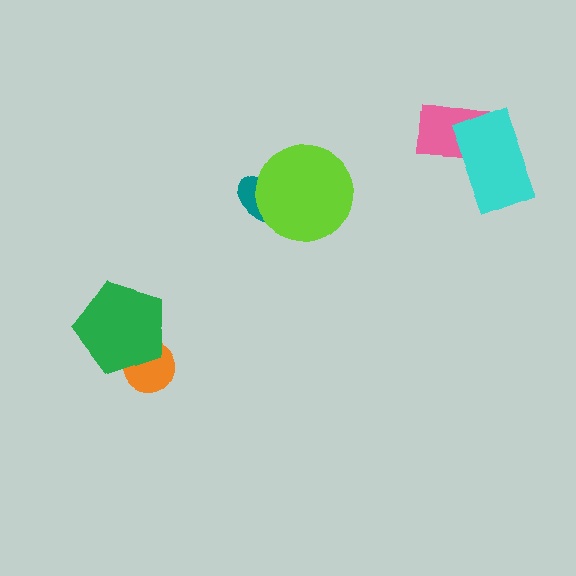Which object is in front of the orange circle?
The green pentagon is in front of the orange circle.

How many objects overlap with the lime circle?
1 object overlaps with the lime circle.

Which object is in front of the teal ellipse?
The lime circle is in front of the teal ellipse.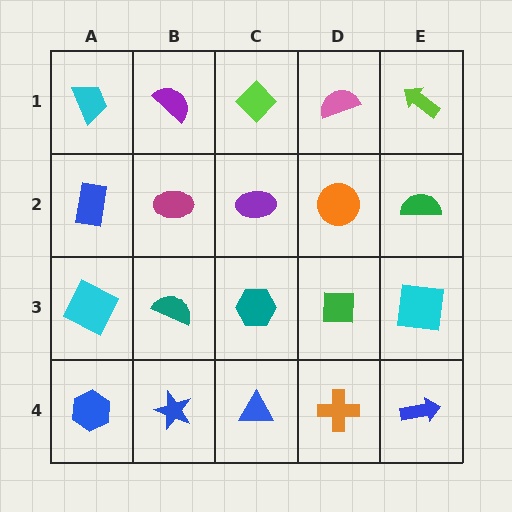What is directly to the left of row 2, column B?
A blue rectangle.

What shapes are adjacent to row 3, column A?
A blue rectangle (row 2, column A), a blue hexagon (row 4, column A), a teal semicircle (row 3, column B).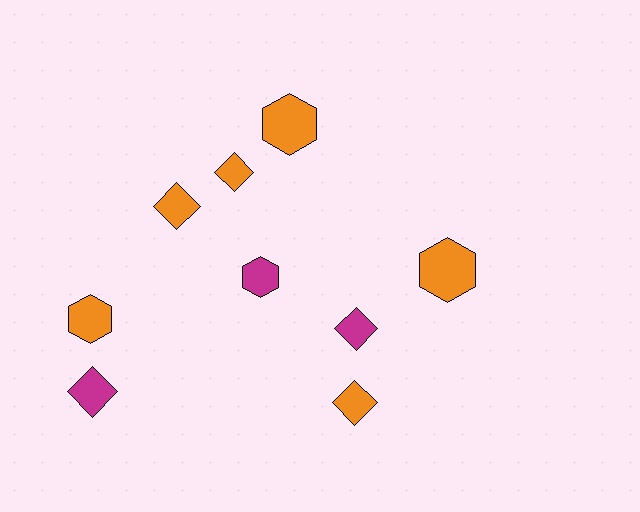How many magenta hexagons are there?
There is 1 magenta hexagon.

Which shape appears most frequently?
Diamond, with 5 objects.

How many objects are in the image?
There are 9 objects.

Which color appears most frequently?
Orange, with 6 objects.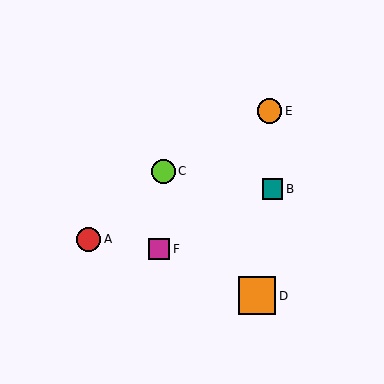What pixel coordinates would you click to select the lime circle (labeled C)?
Click at (163, 171) to select the lime circle C.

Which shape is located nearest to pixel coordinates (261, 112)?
The orange circle (labeled E) at (270, 111) is nearest to that location.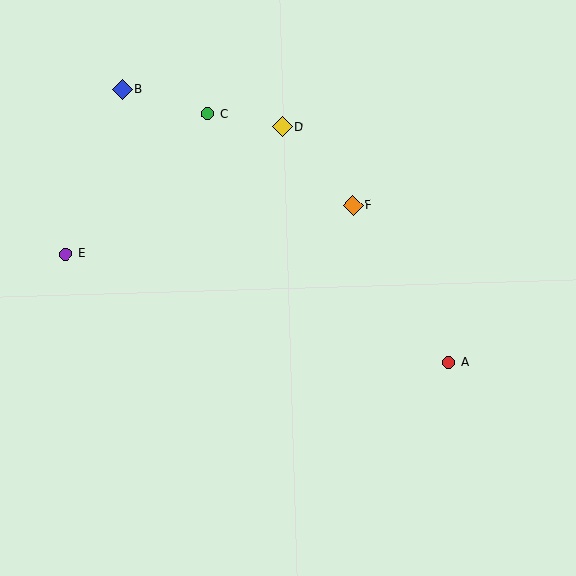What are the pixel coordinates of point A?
Point A is at (449, 362).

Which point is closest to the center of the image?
Point F at (353, 205) is closest to the center.